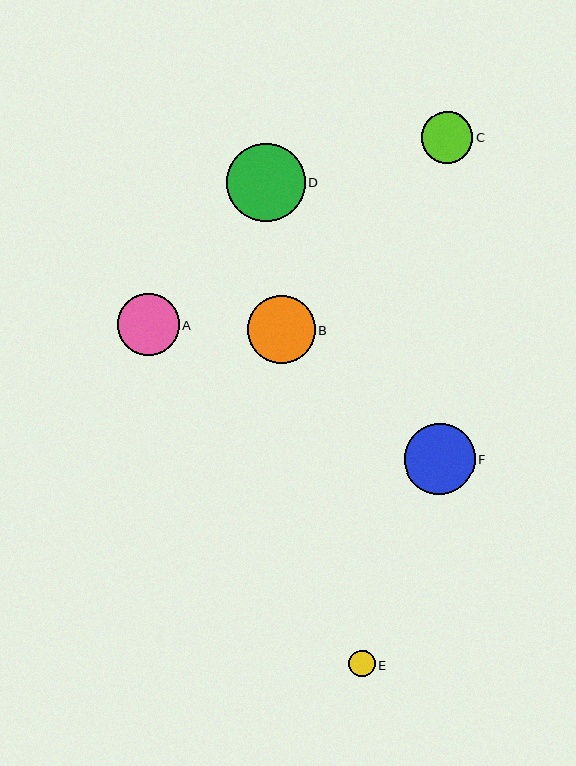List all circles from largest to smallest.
From largest to smallest: D, F, B, A, C, E.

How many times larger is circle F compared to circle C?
Circle F is approximately 1.4 times the size of circle C.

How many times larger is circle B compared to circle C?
Circle B is approximately 1.3 times the size of circle C.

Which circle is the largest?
Circle D is the largest with a size of approximately 78 pixels.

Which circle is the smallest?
Circle E is the smallest with a size of approximately 27 pixels.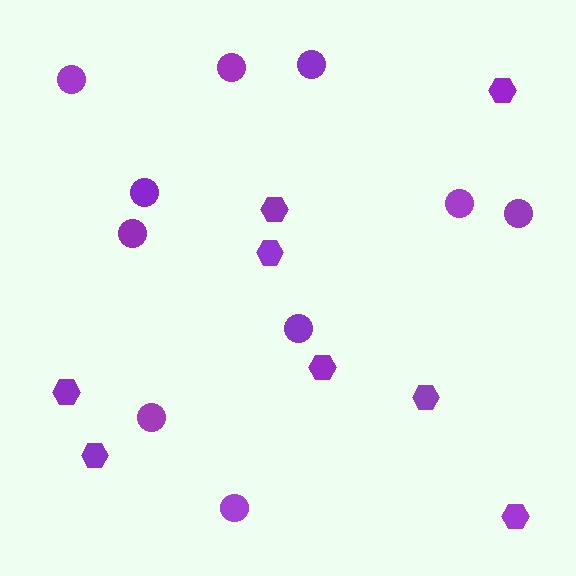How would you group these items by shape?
There are 2 groups: one group of hexagons (8) and one group of circles (10).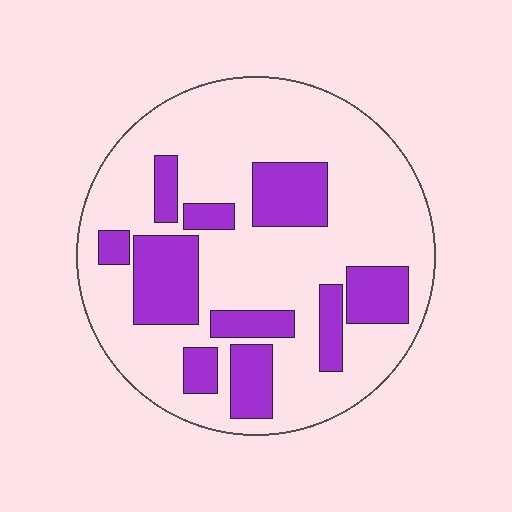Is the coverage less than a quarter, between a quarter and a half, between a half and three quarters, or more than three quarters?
Between a quarter and a half.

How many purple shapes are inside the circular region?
10.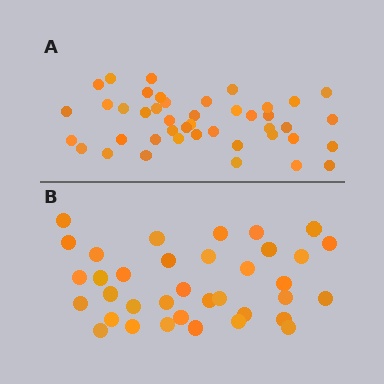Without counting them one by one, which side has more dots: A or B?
Region A (the top region) has more dots.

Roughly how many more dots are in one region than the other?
Region A has roughly 8 or so more dots than region B.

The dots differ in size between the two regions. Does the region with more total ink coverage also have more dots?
No. Region B has more total ink coverage because its dots are larger, but region A actually contains more individual dots. Total area can be misleading — the number of items is what matters here.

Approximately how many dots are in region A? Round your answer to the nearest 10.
About 40 dots. (The exact count is 43, which rounds to 40.)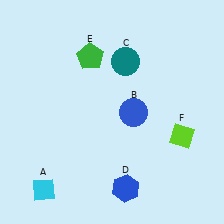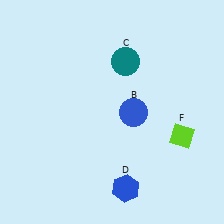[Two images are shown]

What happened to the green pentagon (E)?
The green pentagon (E) was removed in Image 2. It was in the top-left area of Image 1.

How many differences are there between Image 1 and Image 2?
There are 2 differences between the two images.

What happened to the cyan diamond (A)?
The cyan diamond (A) was removed in Image 2. It was in the bottom-left area of Image 1.